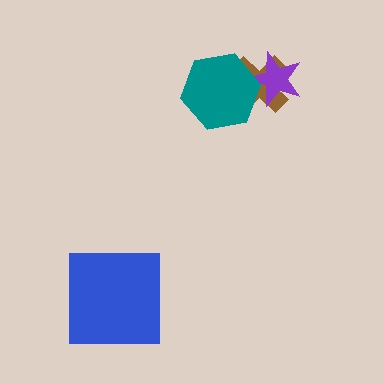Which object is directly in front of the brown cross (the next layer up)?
The purple star is directly in front of the brown cross.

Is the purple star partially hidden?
Yes, it is partially covered by another shape.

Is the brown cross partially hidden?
Yes, it is partially covered by another shape.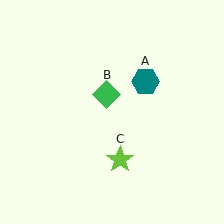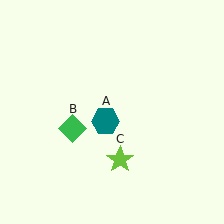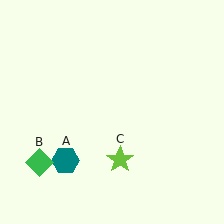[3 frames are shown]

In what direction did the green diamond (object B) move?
The green diamond (object B) moved down and to the left.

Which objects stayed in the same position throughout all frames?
Lime star (object C) remained stationary.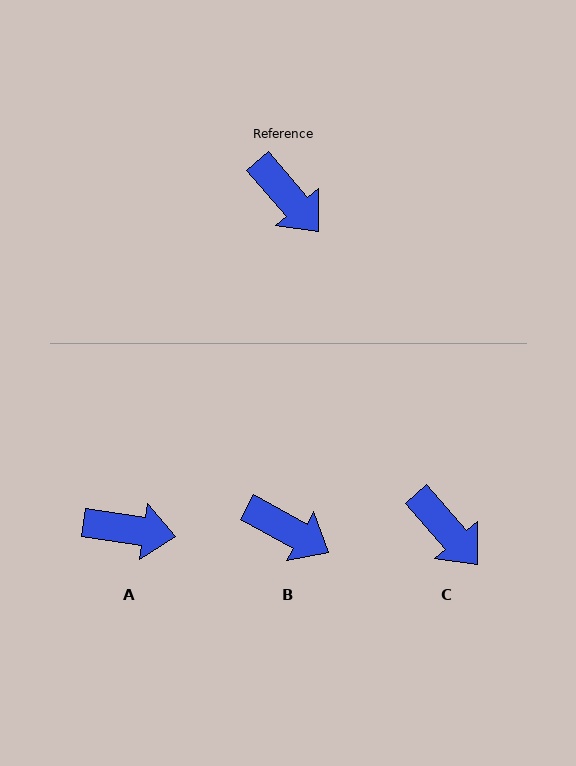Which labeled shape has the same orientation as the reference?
C.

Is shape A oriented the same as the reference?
No, it is off by about 41 degrees.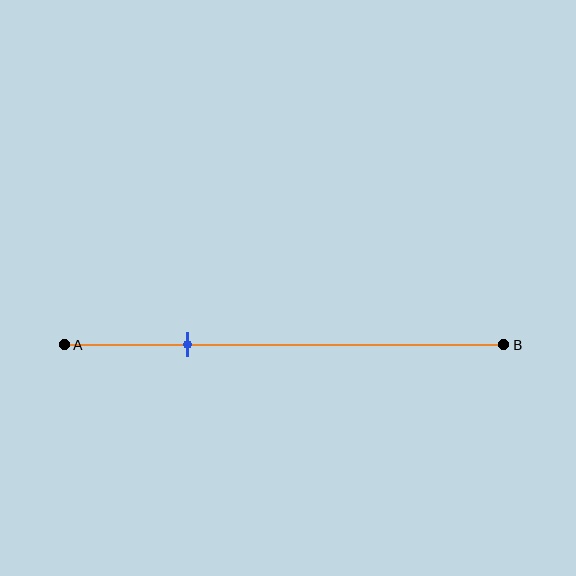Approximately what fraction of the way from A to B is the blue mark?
The blue mark is approximately 30% of the way from A to B.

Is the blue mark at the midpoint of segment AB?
No, the mark is at about 30% from A, not at the 50% midpoint.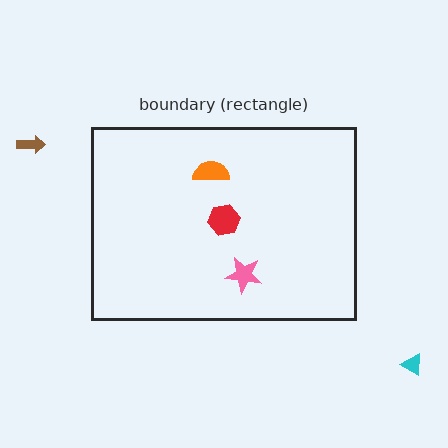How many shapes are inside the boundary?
3 inside, 2 outside.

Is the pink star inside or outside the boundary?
Inside.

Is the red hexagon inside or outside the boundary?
Inside.